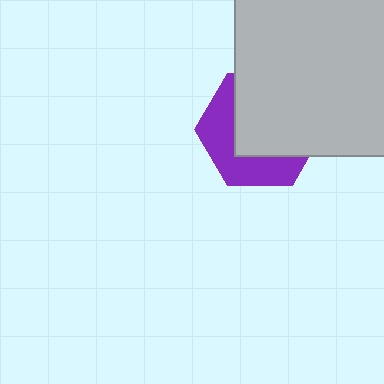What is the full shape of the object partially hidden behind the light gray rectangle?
The partially hidden object is a purple hexagon.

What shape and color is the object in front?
The object in front is a light gray rectangle.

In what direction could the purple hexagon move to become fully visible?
The purple hexagon could move toward the lower-left. That would shift it out from behind the light gray rectangle entirely.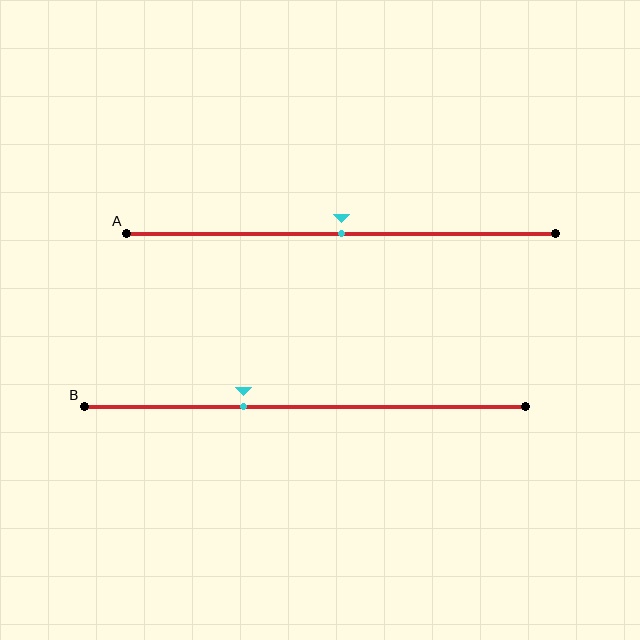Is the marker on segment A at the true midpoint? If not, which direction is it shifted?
Yes, the marker on segment A is at the true midpoint.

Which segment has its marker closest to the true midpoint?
Segment A has its marker closest to the true midpoint.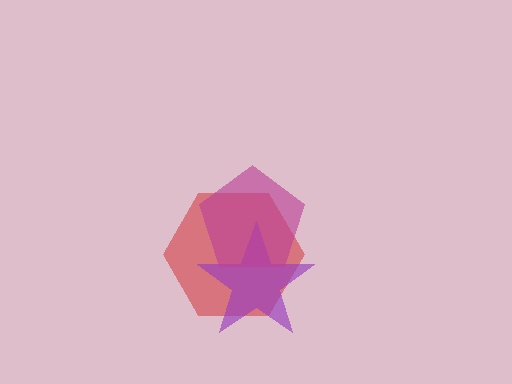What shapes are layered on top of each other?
The layered shapes are: a red hexagon, a purple star, a magenta pentagon.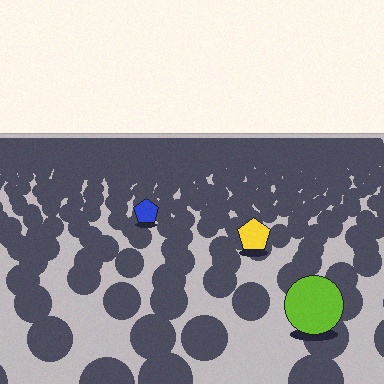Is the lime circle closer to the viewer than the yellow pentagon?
Yes. The lime circle is closer — you can tell from the texture gradient: the ground texture is coarser near it.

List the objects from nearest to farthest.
From nearest to farthest: the lime circle, the yellow pentagon, the blue pentagon.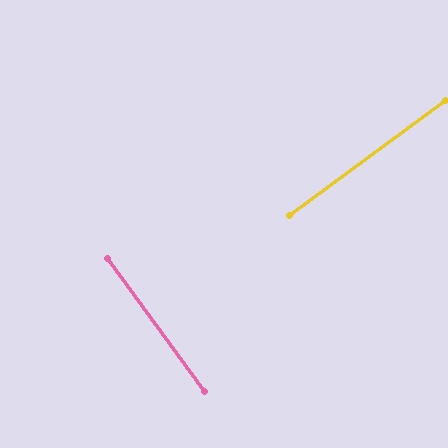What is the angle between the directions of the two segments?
Approximately 90 degrees.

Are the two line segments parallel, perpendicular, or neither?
Perpendicular — they meet at approximately 90°.